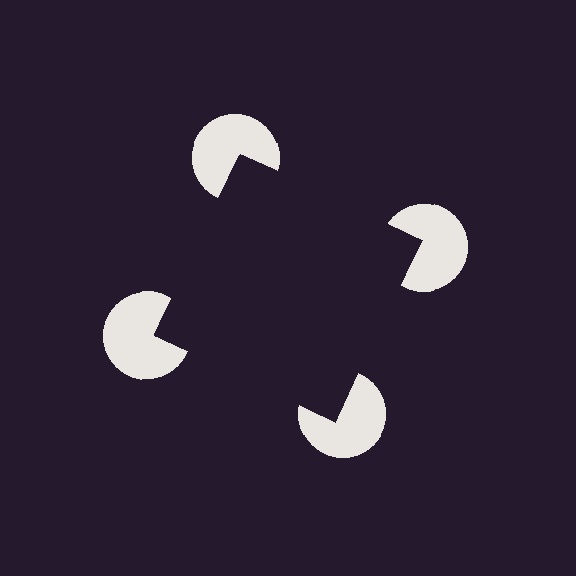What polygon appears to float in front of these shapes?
An illusory square — its edges are inferred from the aligned wedge cuts in the pac-man discs, not physically drawn.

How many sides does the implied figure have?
4 sides.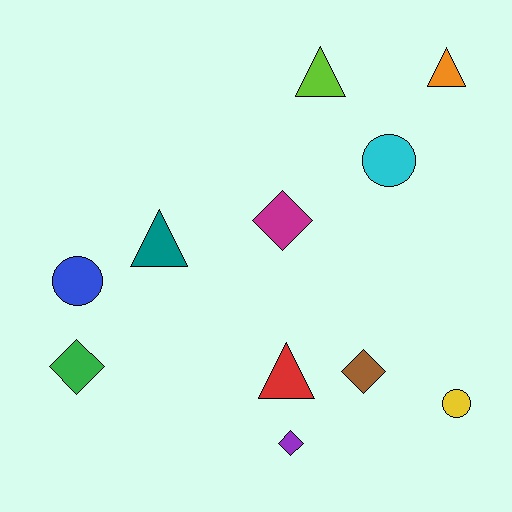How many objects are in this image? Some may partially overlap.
There are 11 objects.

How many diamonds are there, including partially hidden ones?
There are 4 diamonds.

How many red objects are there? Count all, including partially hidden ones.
There is 1 red object.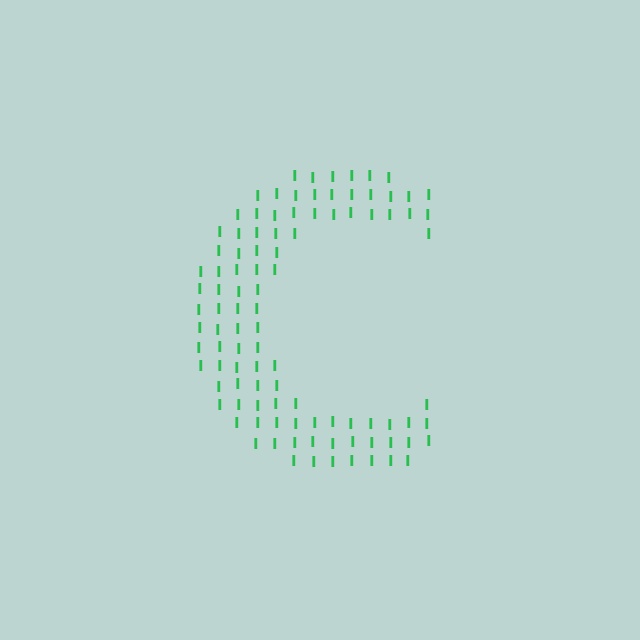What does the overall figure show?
The overall figure shows the letter C.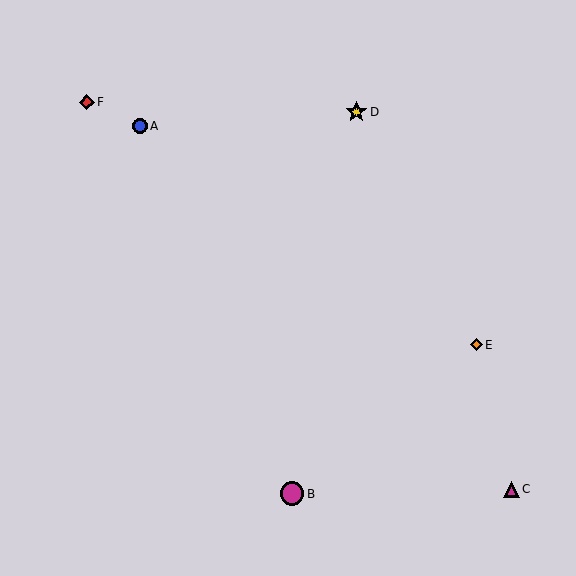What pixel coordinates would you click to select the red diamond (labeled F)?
Click at (87, 102) to select the red diamond F.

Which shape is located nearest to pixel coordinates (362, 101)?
The yellow star (labeled D) at (356, 112) is nearest to that location.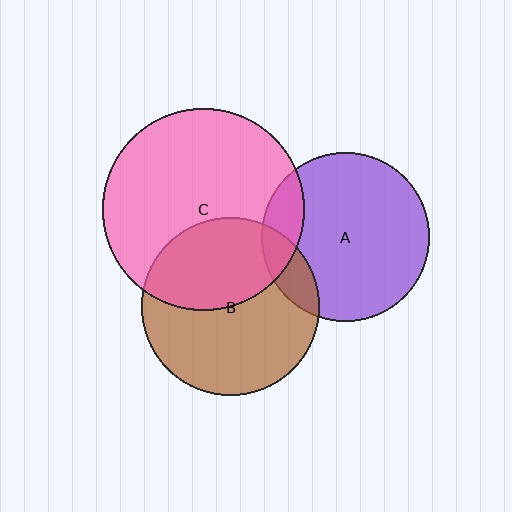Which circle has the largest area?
Circle C (pink).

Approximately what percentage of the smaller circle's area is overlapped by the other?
Approximately 15%.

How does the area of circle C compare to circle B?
Approximately 1.3 times.